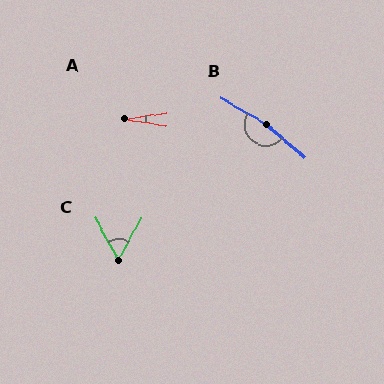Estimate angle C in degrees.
Approximately 57 degrees.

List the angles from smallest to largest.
A (17°), C (57°), B (169°).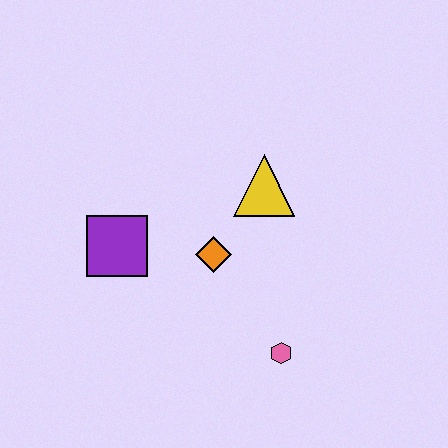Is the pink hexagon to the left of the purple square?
No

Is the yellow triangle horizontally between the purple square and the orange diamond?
No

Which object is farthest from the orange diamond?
The pink hexagon is farthest from the orange diamond.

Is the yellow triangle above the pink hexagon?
Yes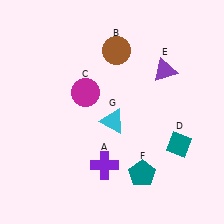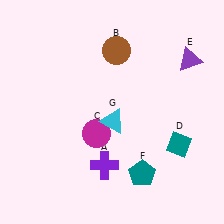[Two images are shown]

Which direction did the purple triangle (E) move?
The purple triangle (E) moved right.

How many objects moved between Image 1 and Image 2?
2 objects moved between the two images.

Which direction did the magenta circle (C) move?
The magenta circle (C) moved down.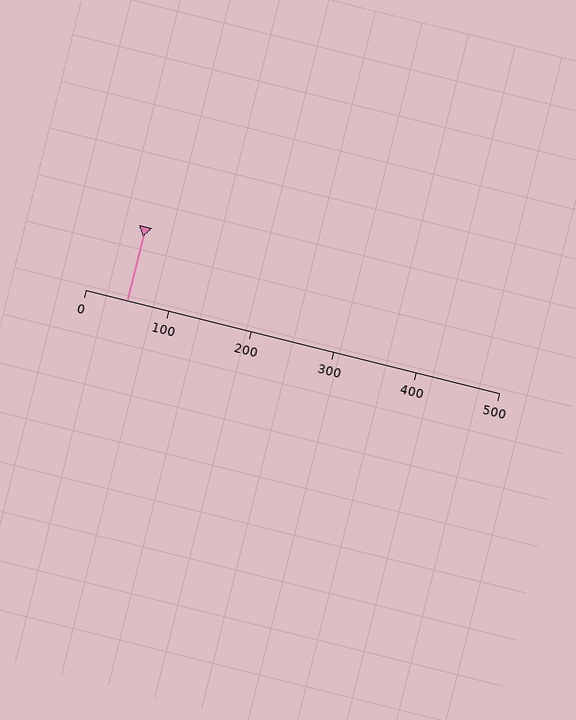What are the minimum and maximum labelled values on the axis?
The axis runs from 0 to 500.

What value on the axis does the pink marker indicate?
The marker indicates approximately 50.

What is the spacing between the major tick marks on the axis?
The major ticks are spaced 100 apart.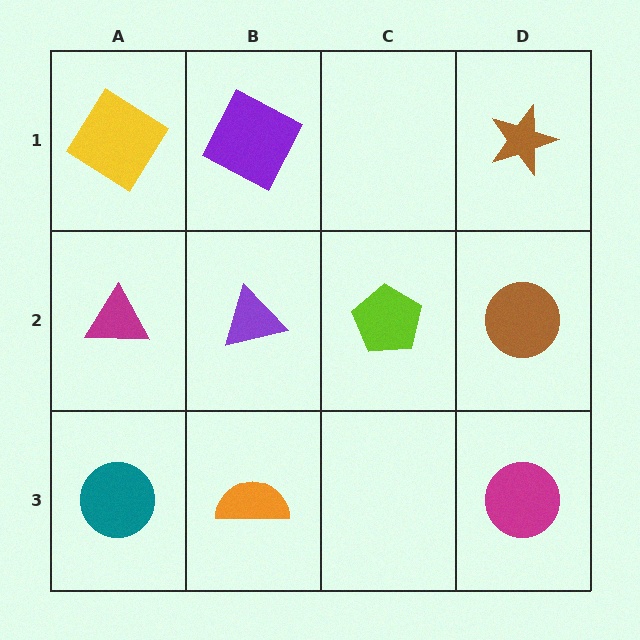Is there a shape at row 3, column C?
No, that cell is empty.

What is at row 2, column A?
A magenta triangle.